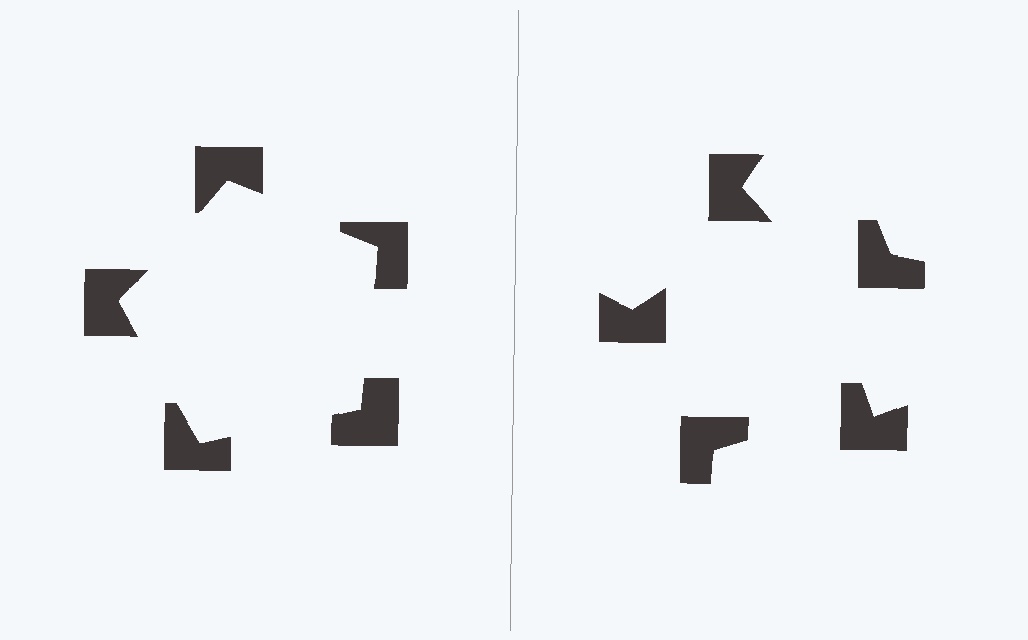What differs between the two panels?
The notched squares are positioned identically on both sides; only the wedge orientations differ. On the left they align to a pentagon; on the right they are misaligned.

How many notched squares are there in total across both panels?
10 — 5 on each side.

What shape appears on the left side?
An illusory pentagon.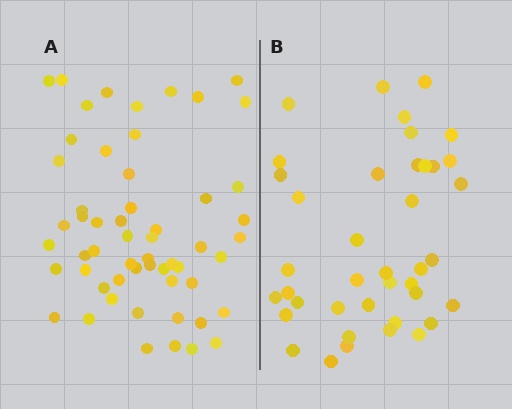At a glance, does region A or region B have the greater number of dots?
Region A (the left region) has more dots.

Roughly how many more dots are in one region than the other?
Region A has approximately 15 more dots than region B.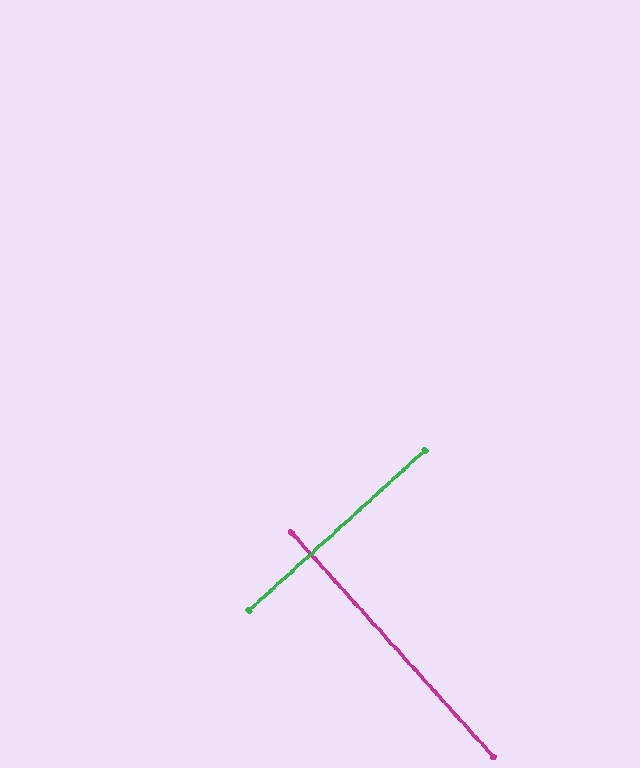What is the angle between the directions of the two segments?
Approximately 90 degrees.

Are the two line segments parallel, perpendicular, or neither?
Perpendicular — they meet at approximately 90°.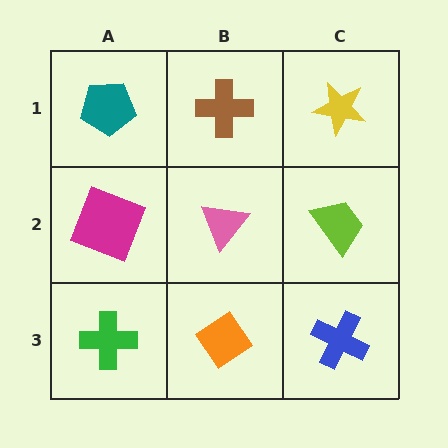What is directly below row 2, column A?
A green cross.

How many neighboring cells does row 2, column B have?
4.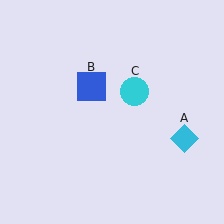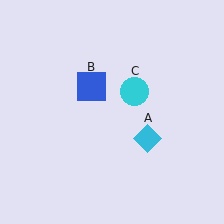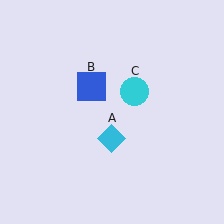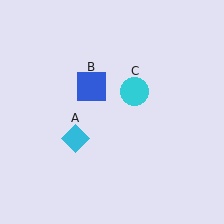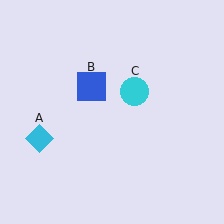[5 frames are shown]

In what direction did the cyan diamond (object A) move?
The cyan diamond (object A) moved left.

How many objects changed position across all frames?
1 object changed position: cyan diamond (object A).